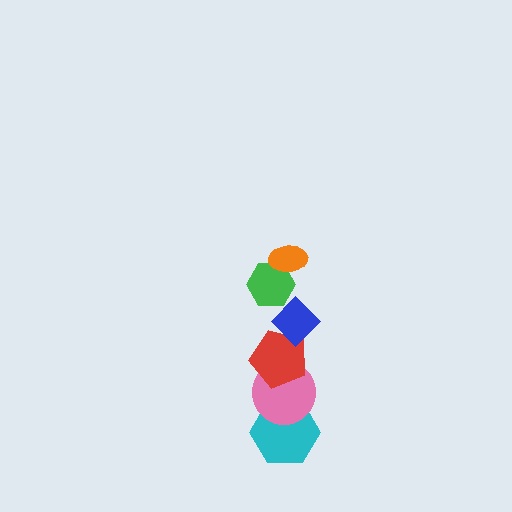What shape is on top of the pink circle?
The red pentagon is on top of the pink circle.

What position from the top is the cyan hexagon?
The cyan hexagon is 6th from the top.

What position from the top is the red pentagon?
The red pentagon is 4th from the top.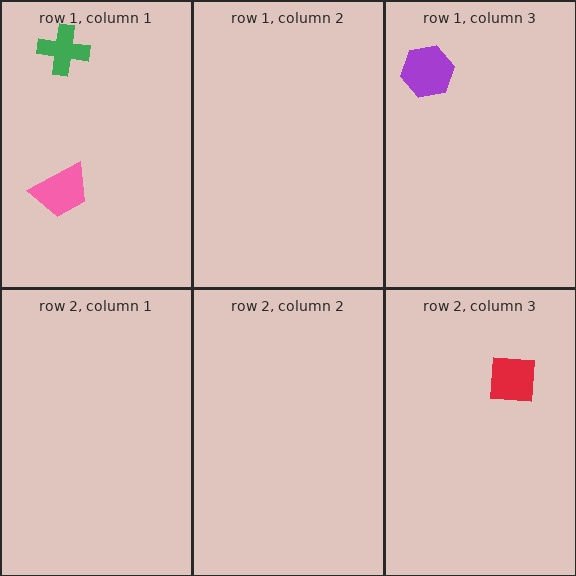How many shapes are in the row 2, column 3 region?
1.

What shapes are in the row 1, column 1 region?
The green cross, the pink trapezoid.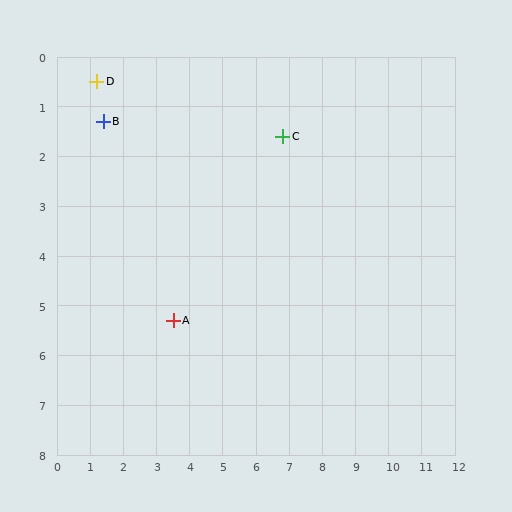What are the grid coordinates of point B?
Point B is at approximately (1.4, 1.3).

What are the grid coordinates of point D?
Point D is at approximately (1.2, 0.5).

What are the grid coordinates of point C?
Point C is at approximately (6.8, 1.6).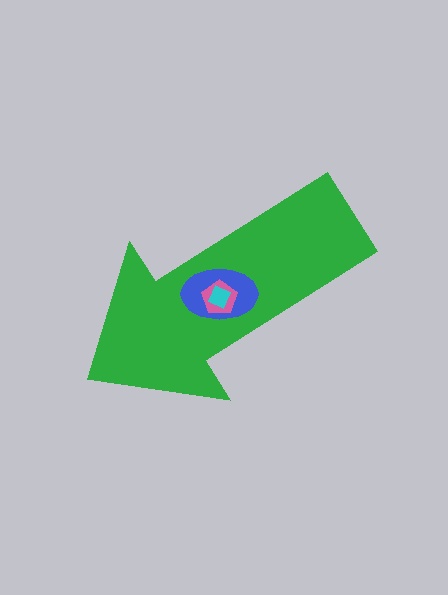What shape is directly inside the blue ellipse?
The pink pentagon.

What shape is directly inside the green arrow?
The blue ellipse.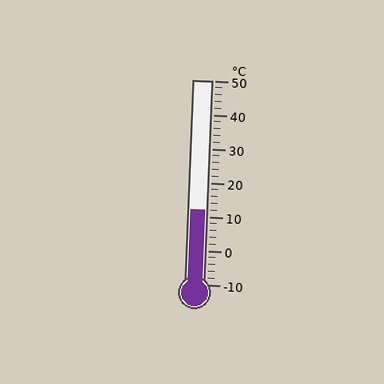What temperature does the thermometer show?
The thermometer shows approximately 12°C.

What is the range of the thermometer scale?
The thermometer scale ranges from -10°C to 50°C.